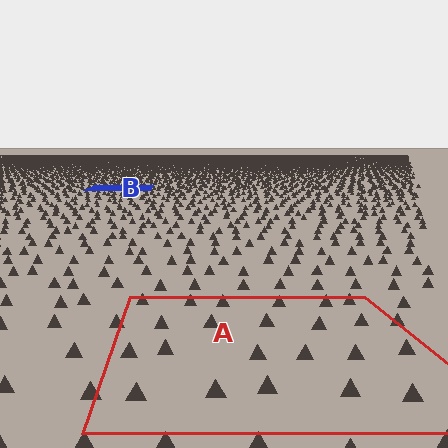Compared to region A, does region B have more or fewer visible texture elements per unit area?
Region B has more texture elements per unit area — they are packed more densely because it is farther away.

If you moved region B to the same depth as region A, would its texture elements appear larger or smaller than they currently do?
They would appear larger. At a closer depth, the same texture elements are projected at a bigger on-screen size.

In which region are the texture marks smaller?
The texture marks are smaller in region B, because it is farther away.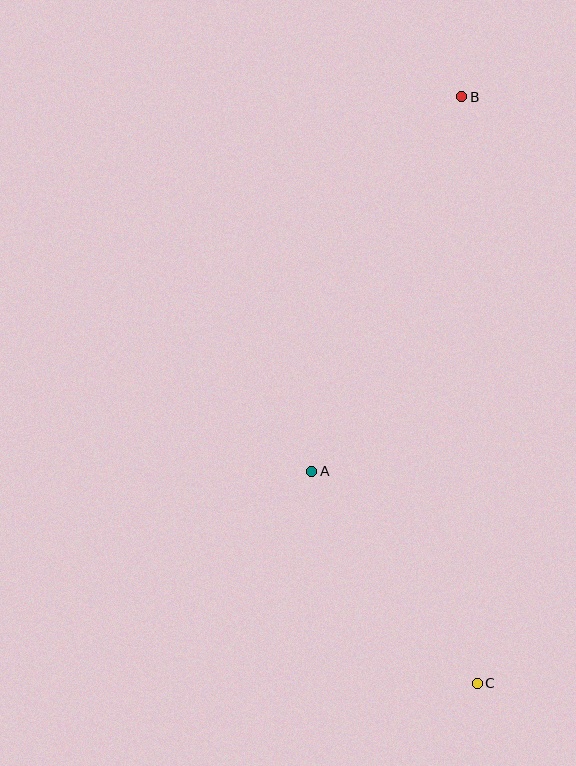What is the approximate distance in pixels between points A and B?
The distance between A and B is approximately 404 pixels.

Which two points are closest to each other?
Points A and C are closest to each other.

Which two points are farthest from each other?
Points B and C are farthest from each other.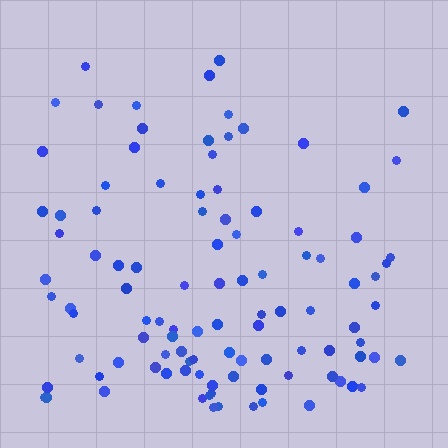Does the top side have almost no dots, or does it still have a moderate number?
Still a moderate number, just noticeably fewer than the bottom.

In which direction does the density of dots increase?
From top to bottom, with the bottom side densest.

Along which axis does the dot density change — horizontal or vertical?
Vertical.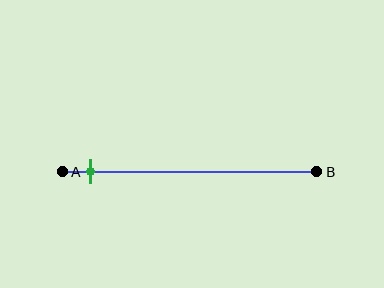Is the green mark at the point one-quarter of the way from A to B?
No, the mark is at about 10% from A, not at the 25% one-quarter point.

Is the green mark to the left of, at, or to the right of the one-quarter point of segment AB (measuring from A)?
The green mark is to the left of the one-quarter point of segment AB.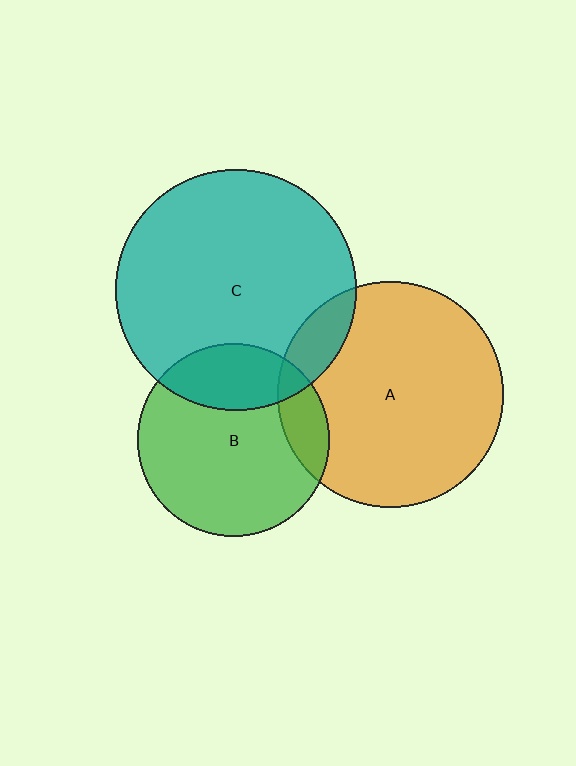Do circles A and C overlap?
Yes.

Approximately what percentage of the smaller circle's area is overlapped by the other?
Approximately 10%.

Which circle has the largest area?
Circle C (teal).